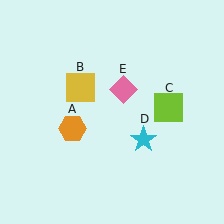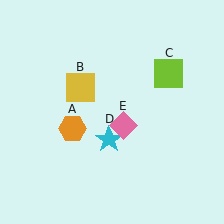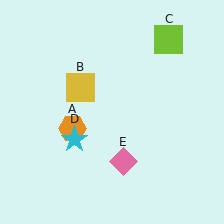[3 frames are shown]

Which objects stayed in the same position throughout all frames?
Orange hexagon (object A) and yellow square (object B) remained stationary.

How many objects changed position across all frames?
3 objects changed position: lime square (object C), cyan star (object D), pink diamond (object E).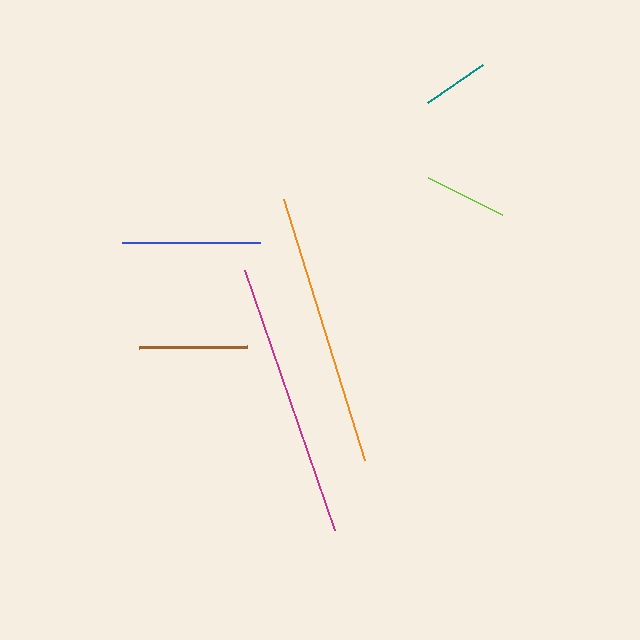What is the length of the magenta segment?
The magenta segment is approximately 275 pixels long.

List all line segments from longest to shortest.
From longest to shortest: magenta, orange, blue, brown, lime, teal.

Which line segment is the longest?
The magenta line is the longest at approximately 275 pixels.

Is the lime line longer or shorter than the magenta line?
The magenta line is longer than the lime line.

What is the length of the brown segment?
The brown segment is approximately 108 pixels long.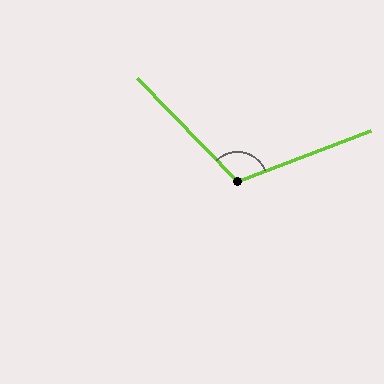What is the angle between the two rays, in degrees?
Approximately 113 degrees.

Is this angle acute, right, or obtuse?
It is obtuse.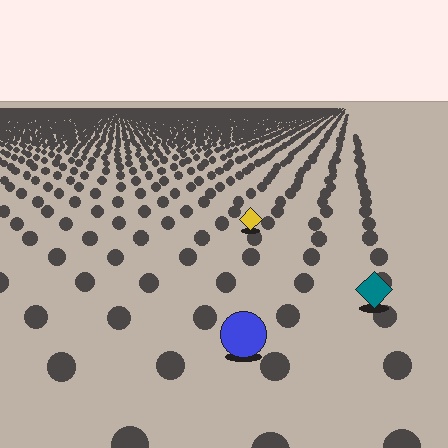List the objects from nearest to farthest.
From nearest to farthest: the blue circle, the teal diamond, the yellow diamond.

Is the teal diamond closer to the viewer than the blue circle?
No. The blue circle is closer — you can tell from the texture gradient: the ground texture is coarser near it.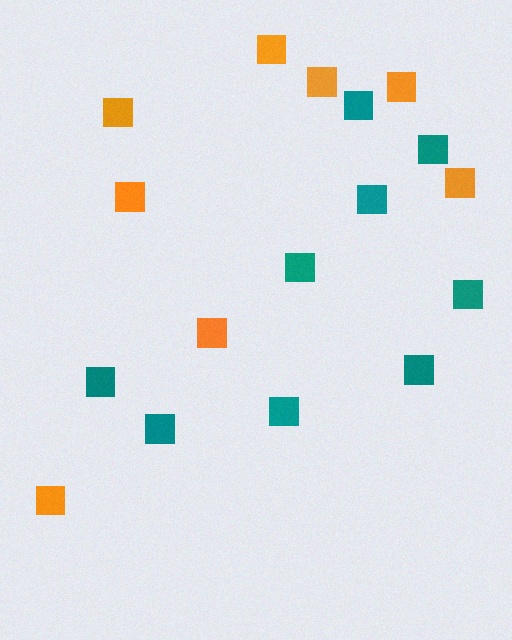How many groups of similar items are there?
There are 2 groups: one group of orange squares (8) and one group of teal squares (9).